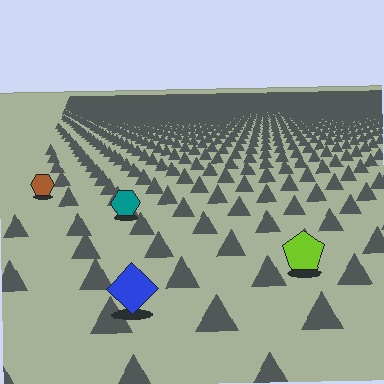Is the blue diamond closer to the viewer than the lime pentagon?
Yes. The blue diamond is closer — you can tell from the texture gradient: the ground texture is coarser near it.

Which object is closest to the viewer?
The blue diamond is closest. The texture marks near it are larger and more spread out.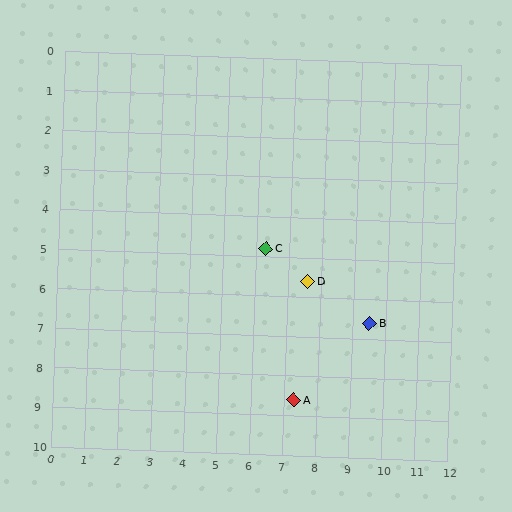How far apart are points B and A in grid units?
Points B and A are about 3.0 grid units apart.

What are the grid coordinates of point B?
Point B is at approximately (9.5, 6.6).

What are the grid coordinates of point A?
Point A is at approximately (7.3, 8.6).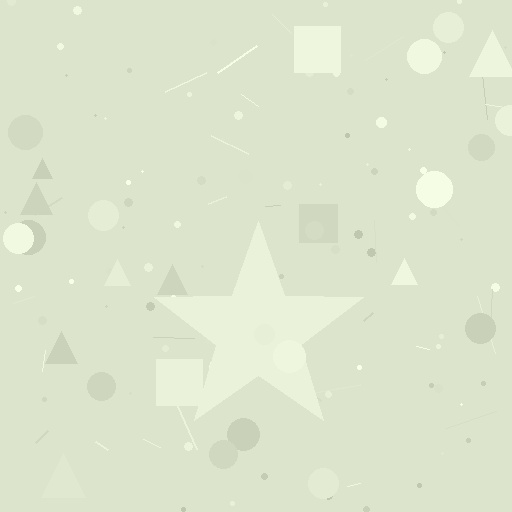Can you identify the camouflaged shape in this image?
The camouflaged shape is a star.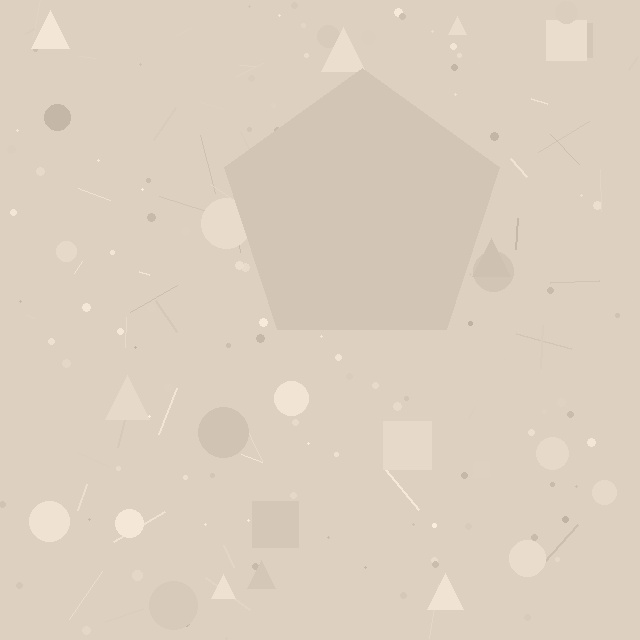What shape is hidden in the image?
A pentagon is hidden in the image.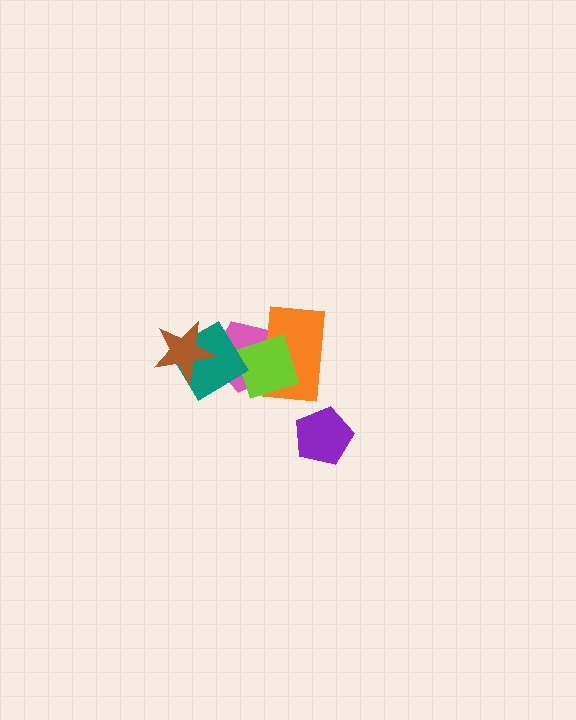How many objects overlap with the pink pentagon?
4 objects overlap with the pink pentagon.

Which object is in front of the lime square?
The teal diamond is in front of the lime square.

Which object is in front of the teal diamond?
The brown star is in front of the teal diamond.